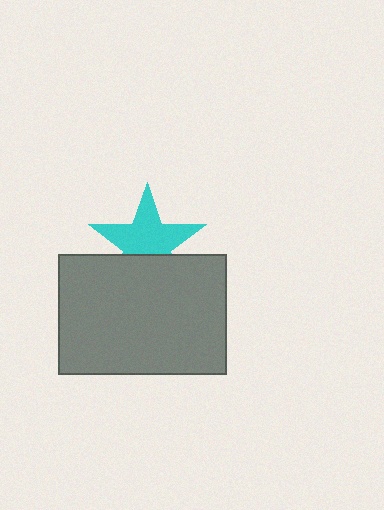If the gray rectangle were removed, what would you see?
You would see the complete cyan star.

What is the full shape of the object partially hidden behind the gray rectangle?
The partially hidden object is a cyan star.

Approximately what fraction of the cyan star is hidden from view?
Roughly 34% of the cyan star is hidden behind the gray rectangle.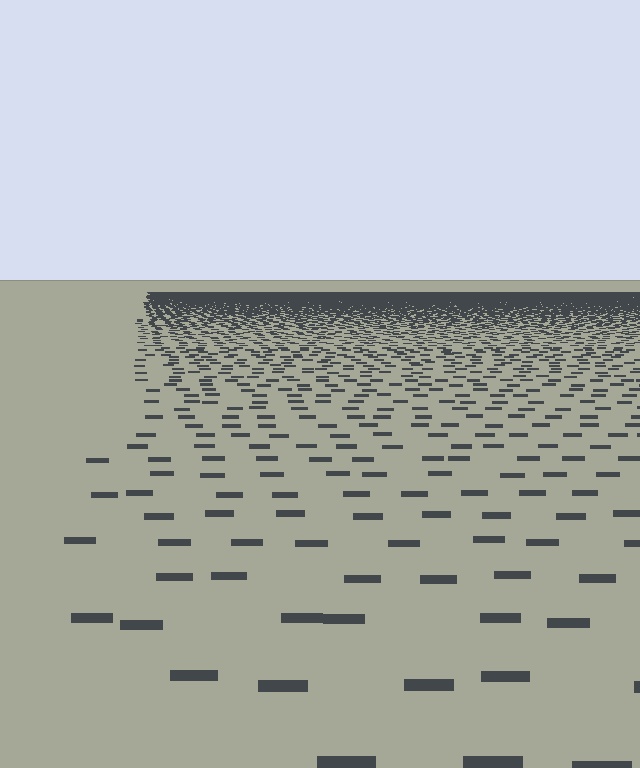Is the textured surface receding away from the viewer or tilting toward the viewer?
The surface is receding away from the viewer. Texture elements get smaller and denser toward the top.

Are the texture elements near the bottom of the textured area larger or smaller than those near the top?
Larger. Near the bottom, elements are closer to the viewer and appear at a bigger on-screen size.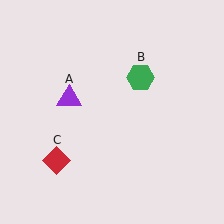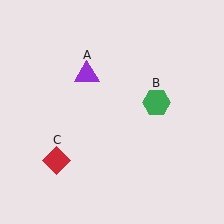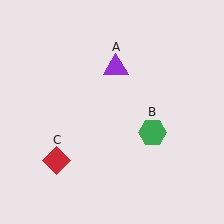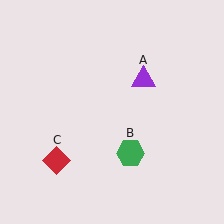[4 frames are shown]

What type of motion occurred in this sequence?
The purple triangle (object A), green hexagon (object B) rotated clockwise around the center of the scene.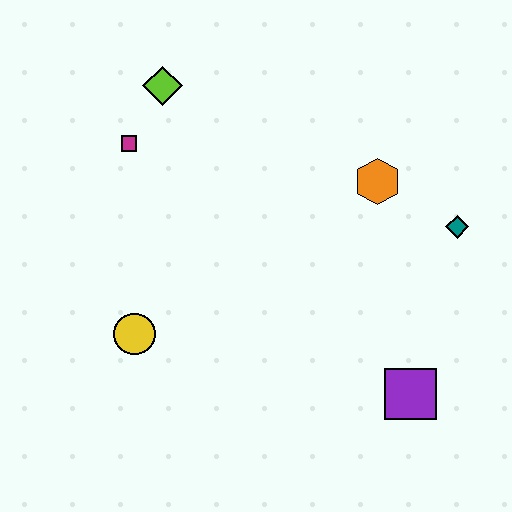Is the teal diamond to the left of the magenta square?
No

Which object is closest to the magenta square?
The lime diamond is closest to the magenta square.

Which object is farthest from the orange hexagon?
The yellow circle is farthest from the orange hexagon.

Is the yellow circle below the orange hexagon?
Yes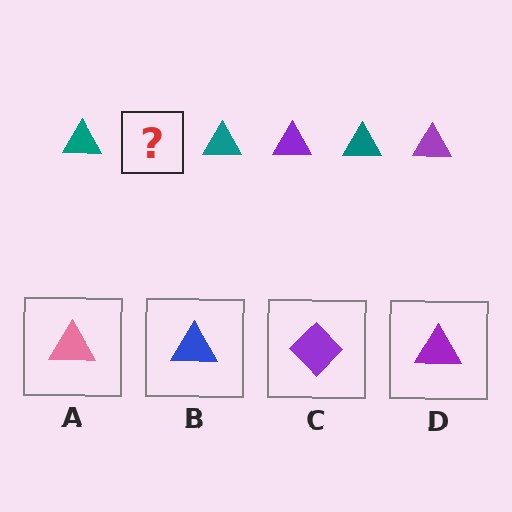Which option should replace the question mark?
Option D.